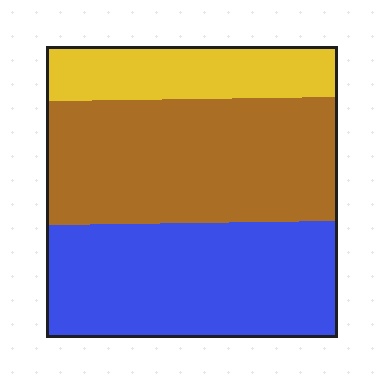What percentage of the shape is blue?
Blue covers 39% of the shape.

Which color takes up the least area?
Yellow, at roughly 20%.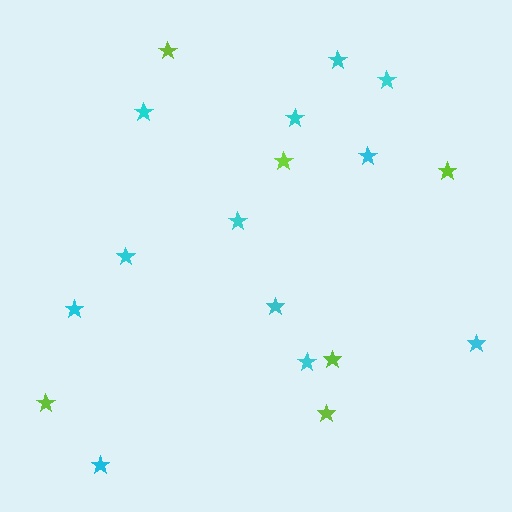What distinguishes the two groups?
There are 2 groups: one group of cyan stars (12) and one group of lime stars (6).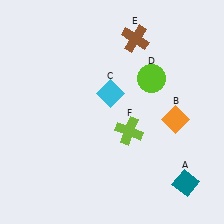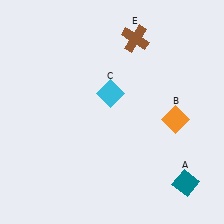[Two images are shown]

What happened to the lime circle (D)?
The lime circle (D) was removed in Image 2. It was in the top-right area of Image 1.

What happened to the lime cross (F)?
The lime cross (F) was removed in Image 2. It was in the bottom-right area of Image 1.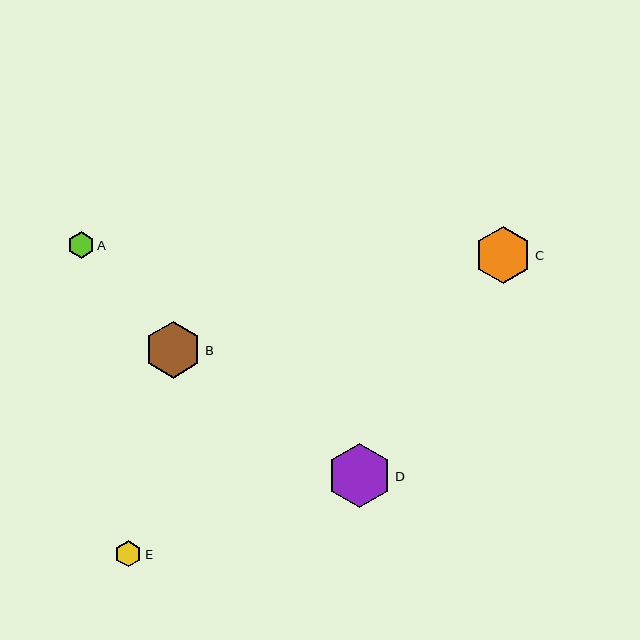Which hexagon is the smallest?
Hexagon A is the smallest with a size of approximately 26 pixels.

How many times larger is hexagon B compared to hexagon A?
Hexagon B is approximately 2.2 times the size of hexagon A.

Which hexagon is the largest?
Hexagon D is the largest with a size of approximately 65 pixels.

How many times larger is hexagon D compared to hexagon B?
Hexagon D is approximately 1.1 times the size of hexagon B.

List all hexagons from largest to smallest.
From largest to smallest: D, C, B, E, A.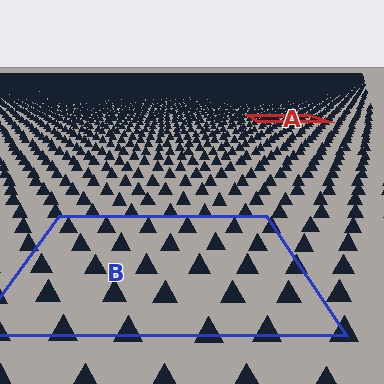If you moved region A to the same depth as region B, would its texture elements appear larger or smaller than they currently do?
They would appear larger. At a closer depth, the same texture elements are projected at a bigger on-screen size.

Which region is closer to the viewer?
Region B is closer. The texture elements there are larger and more spread out.